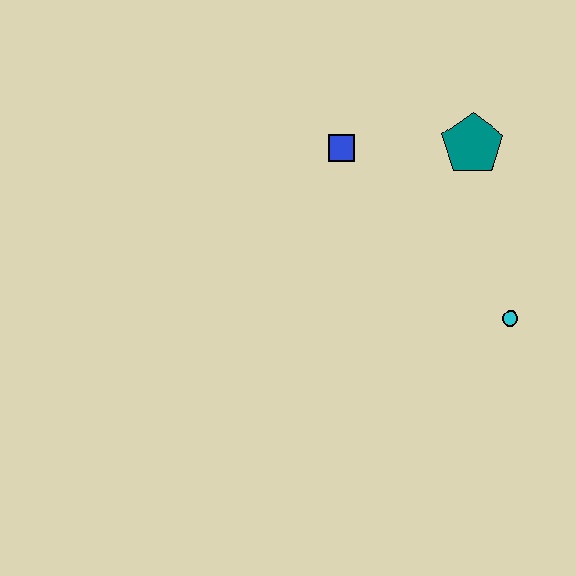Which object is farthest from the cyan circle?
The blue square is farthest from the cyan circle.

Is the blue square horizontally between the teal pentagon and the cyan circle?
No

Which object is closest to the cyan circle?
The teal pentagon is closest to the cyan circle.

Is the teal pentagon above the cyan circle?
Yes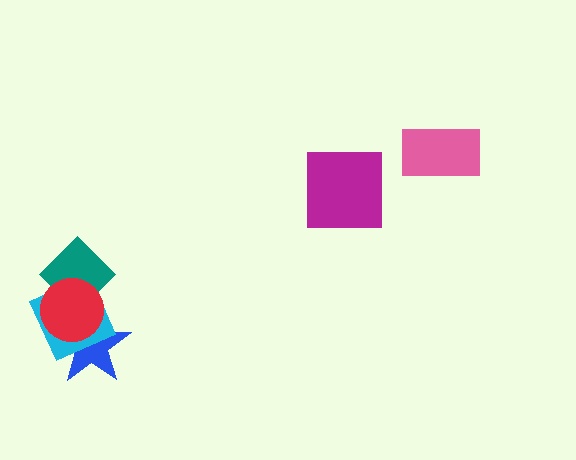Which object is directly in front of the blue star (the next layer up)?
The cyan square is directly in front of the blue star.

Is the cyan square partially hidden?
Yes, it is partially covered by another shape.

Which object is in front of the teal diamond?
The red circle is in front of the teal diamond.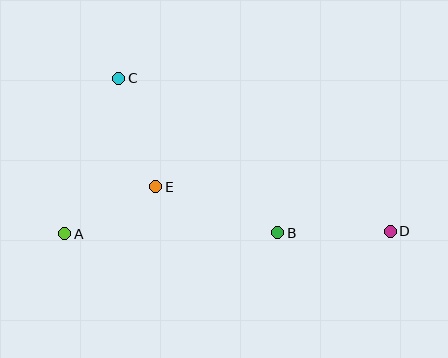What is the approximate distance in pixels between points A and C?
The distance between A and C is approximately 165 pixels.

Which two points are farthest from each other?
Points A and D are farthest from each other.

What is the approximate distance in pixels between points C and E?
The distance between C and E is approximately 115 pixels.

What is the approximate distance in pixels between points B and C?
The distance between B and C is approximately 222 pixels.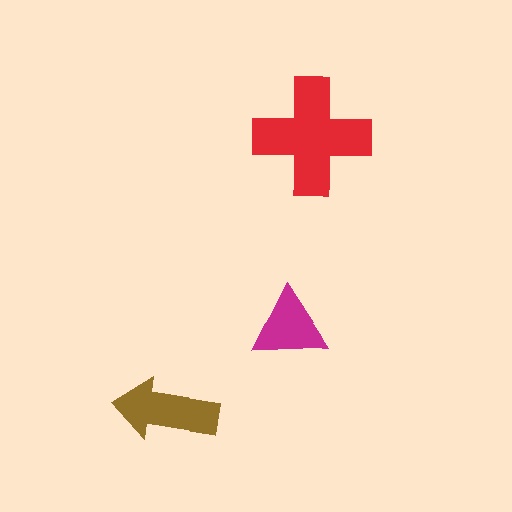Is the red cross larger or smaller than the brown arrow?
Larger.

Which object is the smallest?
The magenta triangle.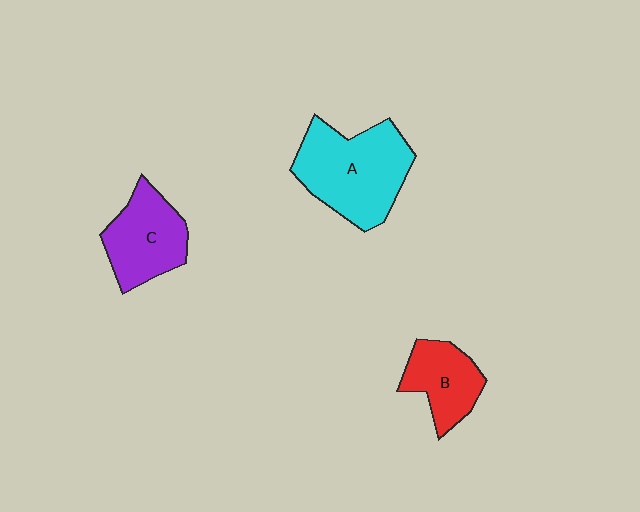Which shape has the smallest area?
Shape B (red).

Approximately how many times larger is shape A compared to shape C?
Approximately 1.5 times.